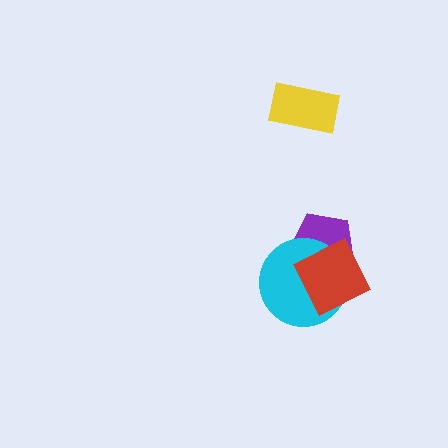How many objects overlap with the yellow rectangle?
0 objects overlap with the yellow rectangle.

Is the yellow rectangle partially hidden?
No, no other shape covers it.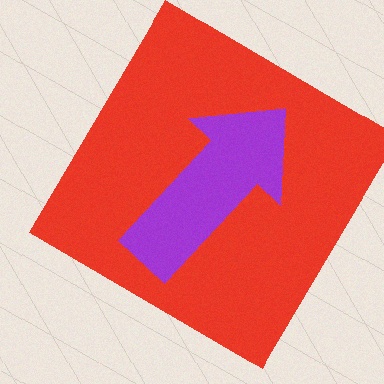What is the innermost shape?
The purple arrow.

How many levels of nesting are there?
2.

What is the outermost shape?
The red diamond.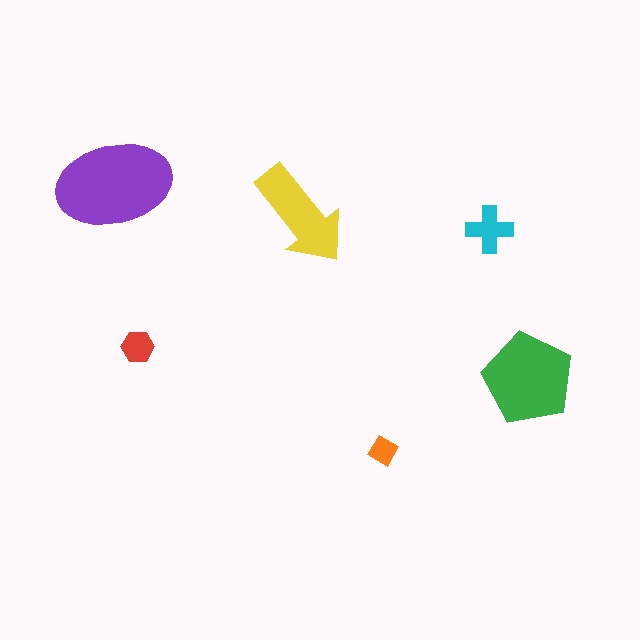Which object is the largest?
The purple ellipse.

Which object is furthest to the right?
The green pentagon is rightmost.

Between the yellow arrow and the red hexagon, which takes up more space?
The yellow arrow.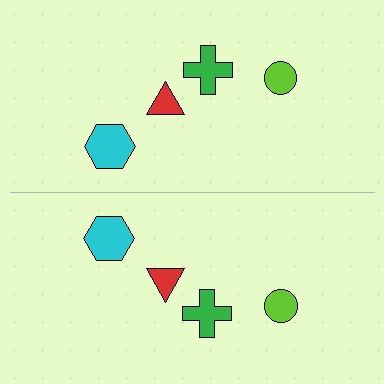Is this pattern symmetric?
Yes, this pattern has bilateral (reflection) symmetry.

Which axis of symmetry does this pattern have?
The pattern has a horizontal axis of symmetry running through the center of the image.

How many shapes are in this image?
There are 8 shapes in this image.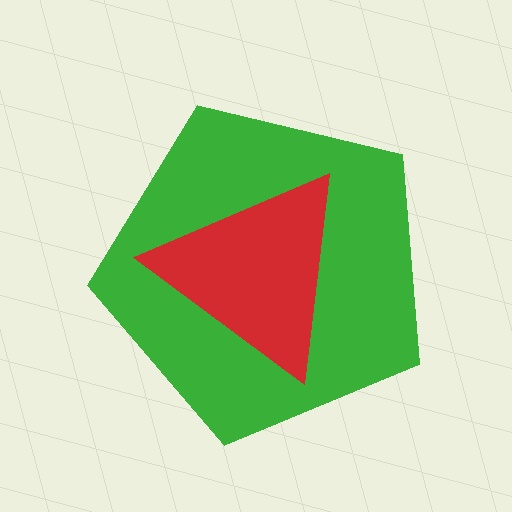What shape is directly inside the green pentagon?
The red triangle.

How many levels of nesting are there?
2.